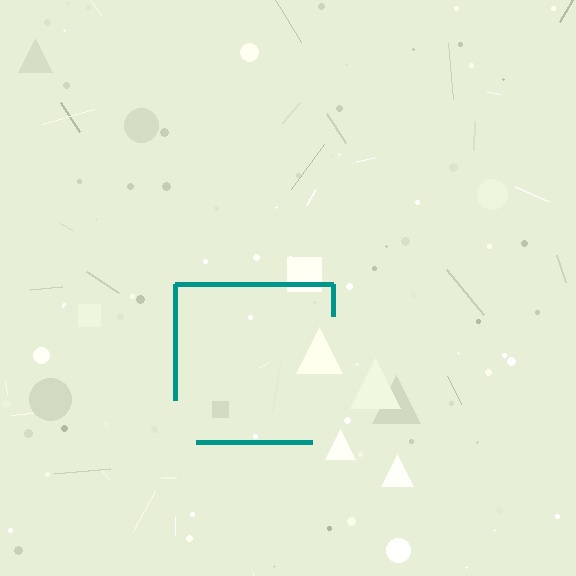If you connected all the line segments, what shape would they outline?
They would outline a square.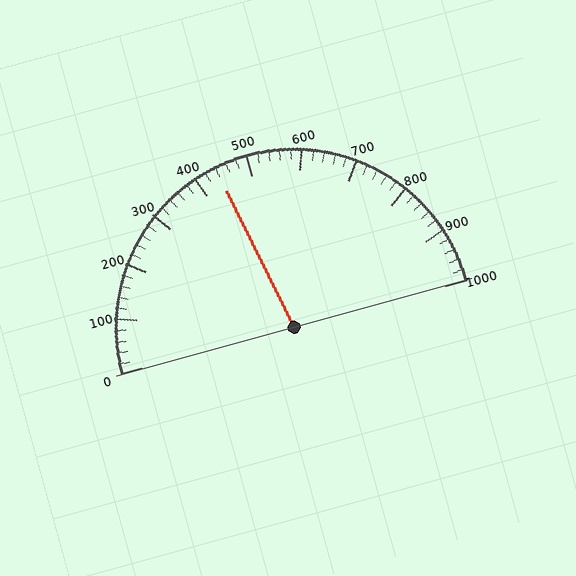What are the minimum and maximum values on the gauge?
The gauge ranges from 0 to 1000.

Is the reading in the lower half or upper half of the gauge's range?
The reading is in the lower half of the range (0 to 1000).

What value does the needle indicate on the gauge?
The needle indicates approximately 440.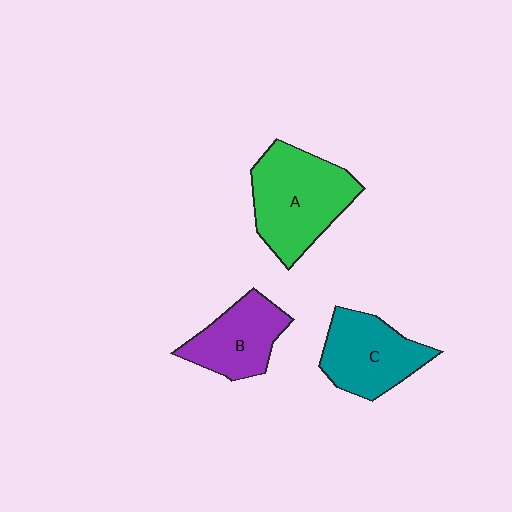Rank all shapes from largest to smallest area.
From largest to smallest: A (green), C (teal), B (purple).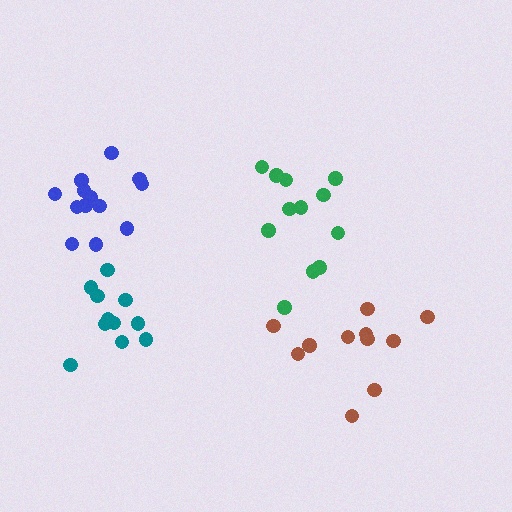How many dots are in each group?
Group 1: 11 dots, Group 2: 13 dots, Group 3: 11 dots, Group 4: 13 dots (48 total).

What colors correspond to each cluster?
The clusters are colored: teal, blue, brown, green.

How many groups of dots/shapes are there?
There are 4 groups.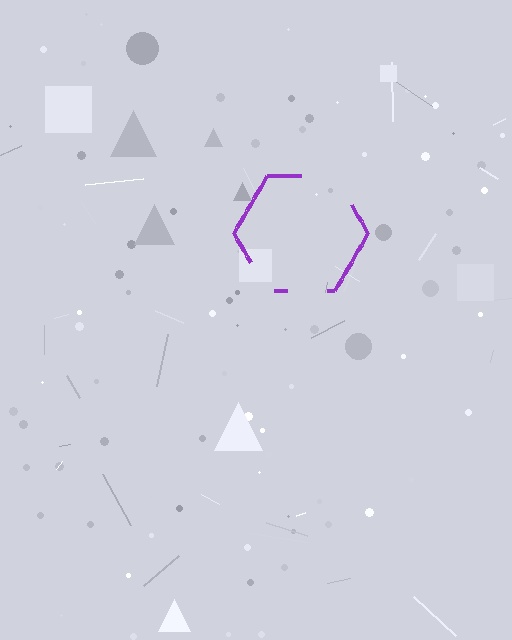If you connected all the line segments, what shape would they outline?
They would outline a hexagon.